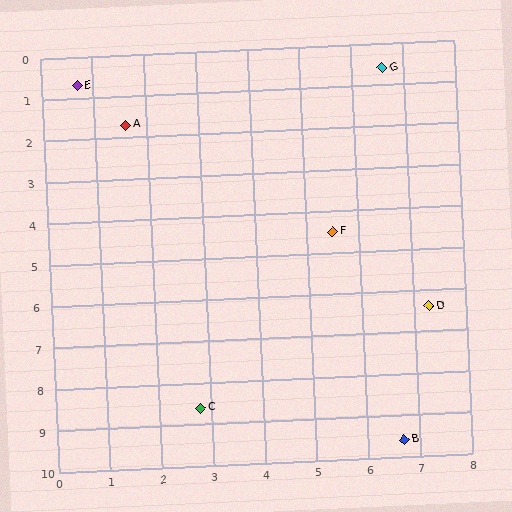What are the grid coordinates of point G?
Point G is at approximately (6.6, 0.6).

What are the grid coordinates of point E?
Point E is at approximately (0.7, 0.7).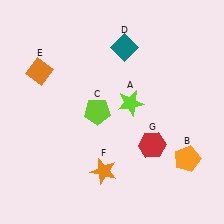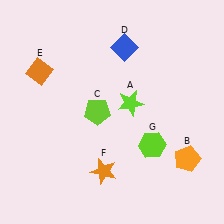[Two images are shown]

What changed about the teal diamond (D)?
In Image 1, D is teal. In Image 2, it changed to blue.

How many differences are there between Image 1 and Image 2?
There are 2 differences between the two images.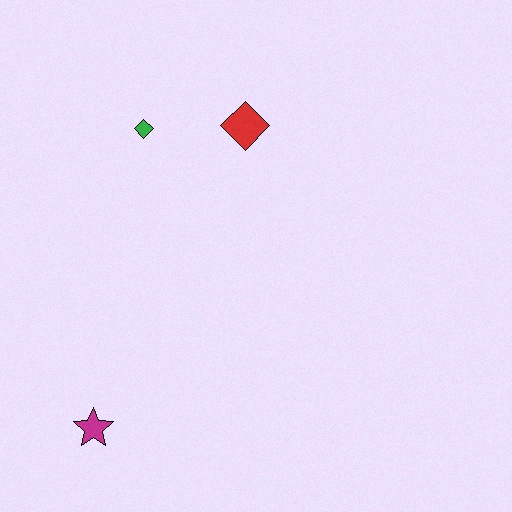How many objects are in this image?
There are 3 objects.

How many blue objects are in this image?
There are no blue objects.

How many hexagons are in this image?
There are no hexagons.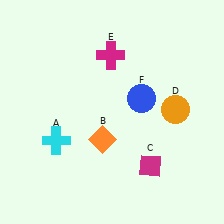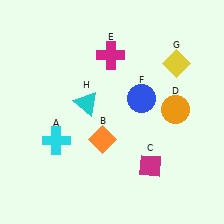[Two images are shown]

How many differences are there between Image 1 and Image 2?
There are 2 differences between the two images.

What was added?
A yellow diamond (G), a cyan triangle (H) were added in Image 2.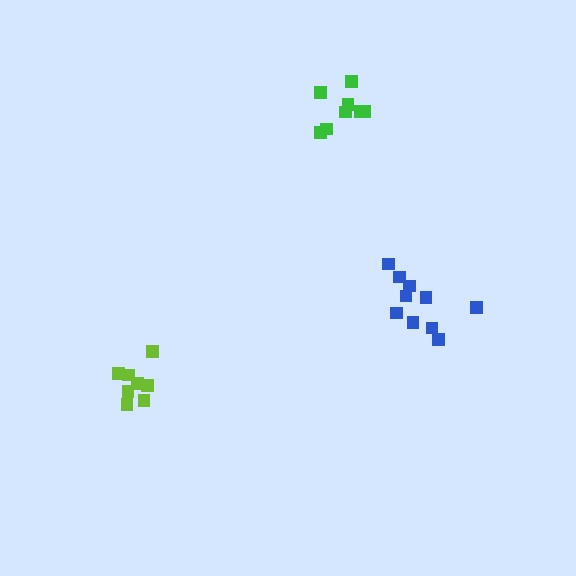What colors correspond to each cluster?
The clusters are colored: green, blue, lime.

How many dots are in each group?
Group 1: 8 dots, Group 2: 10 dots, Group 3: 8 dots (26 total).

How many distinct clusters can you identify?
There are 3 distinct clusters.